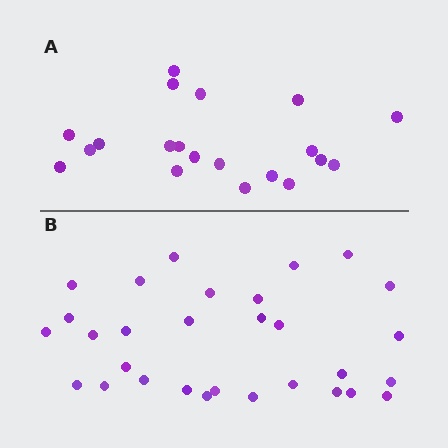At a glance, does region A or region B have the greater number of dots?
Region B (the bottom region) has more dots.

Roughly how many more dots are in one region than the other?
Region B has roughly 10 or so more dots than region A.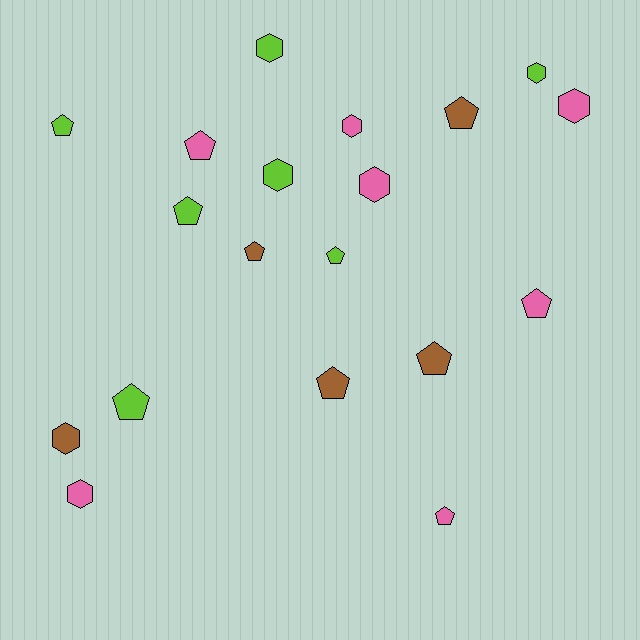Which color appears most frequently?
Pink, with 7 objects.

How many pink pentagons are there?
There are 3 pink pentagons.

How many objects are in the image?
There are 19 objects.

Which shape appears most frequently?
Pentagon, with 11 objects.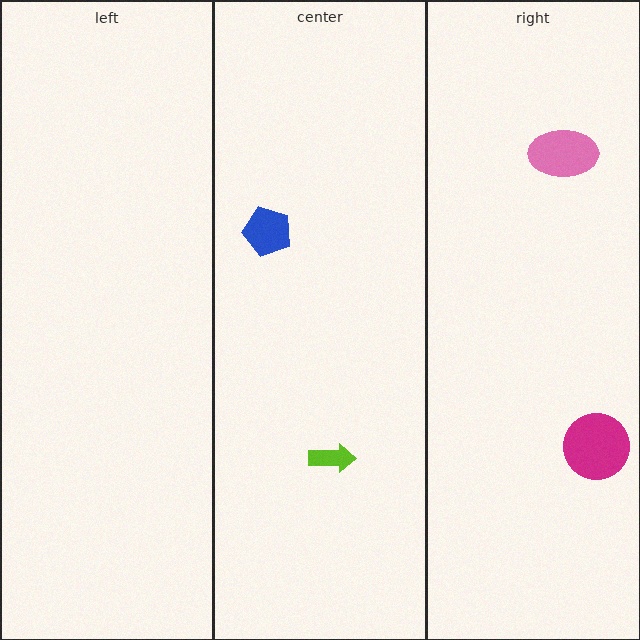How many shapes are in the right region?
2.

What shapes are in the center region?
The blue pentagon, the lime arrow.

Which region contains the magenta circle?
The right region.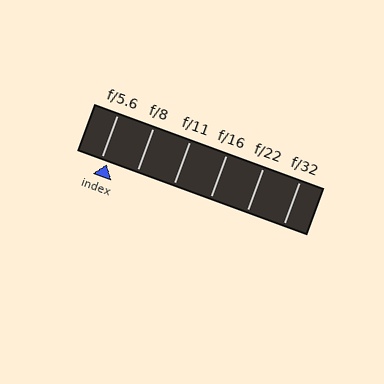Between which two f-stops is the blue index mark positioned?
The index mark is between f/5.6 and f/8.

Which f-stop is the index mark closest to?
The index mark is closest to f/5.6.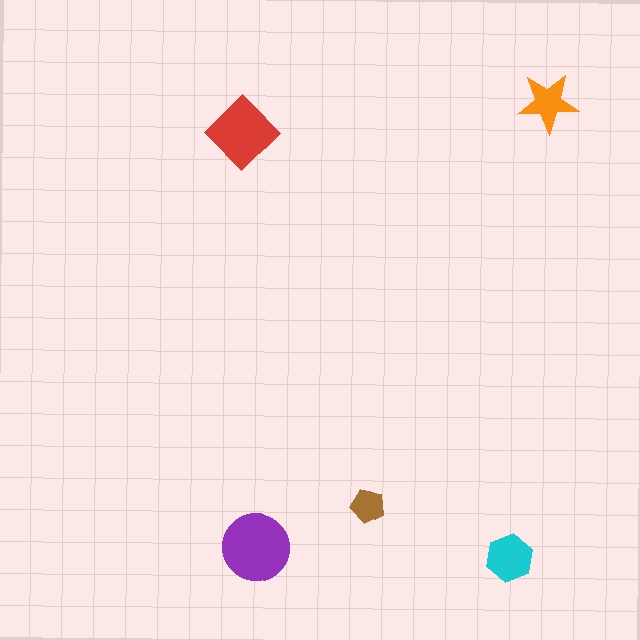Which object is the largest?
The purple circle.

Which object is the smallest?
The brown pentagon.